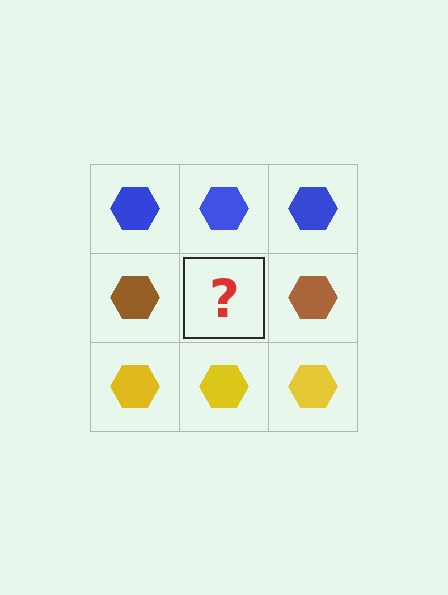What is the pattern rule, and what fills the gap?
The rule is that each row has a consistent color. The gap should be filled with a brown hexagon.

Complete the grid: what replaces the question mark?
The question mark should be replaced with a brown hexagon.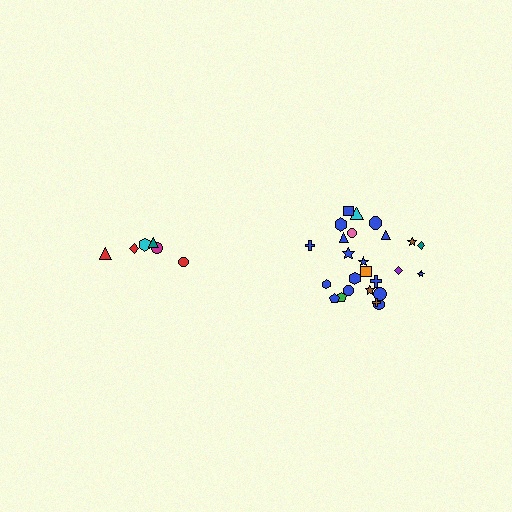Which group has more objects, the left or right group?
The right group.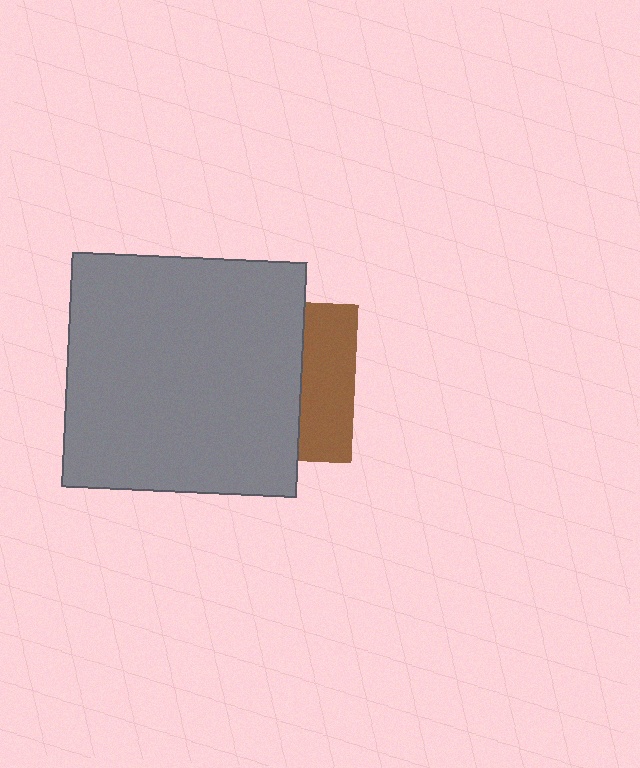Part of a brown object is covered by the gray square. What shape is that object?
It is a square.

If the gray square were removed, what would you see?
You would see the complete brown square.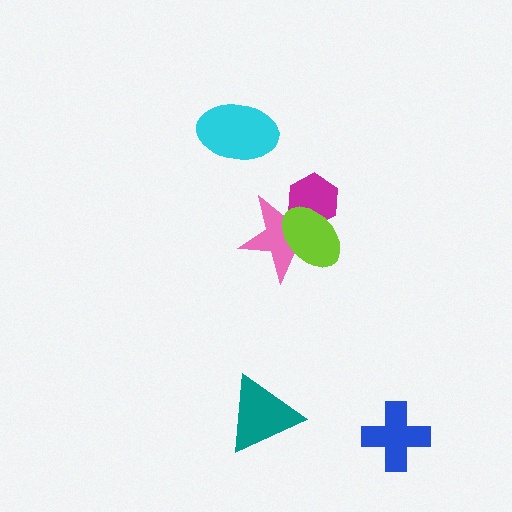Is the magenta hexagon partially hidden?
Yes, it is partially covered by another shape.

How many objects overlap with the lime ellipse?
2 objects overlap with the lime ellipse.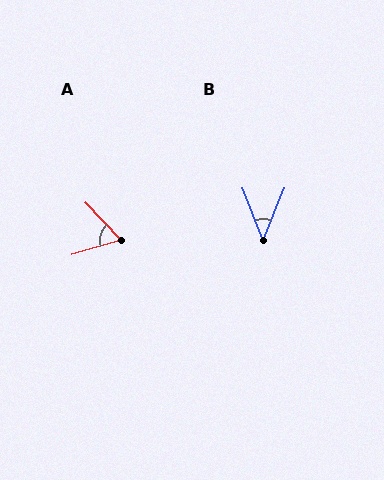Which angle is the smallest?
B, at approximately 43 degrees.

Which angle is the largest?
A, at approximately 63 degrees.